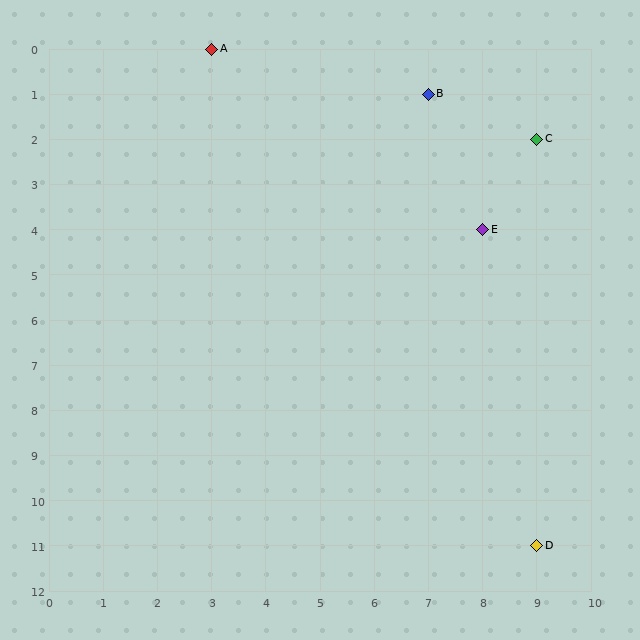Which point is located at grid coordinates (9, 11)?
Point D is at (9, 11).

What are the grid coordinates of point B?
Point B is at grid coordinates (7, 1).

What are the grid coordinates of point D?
Point D is at grid coordinates (9, 11).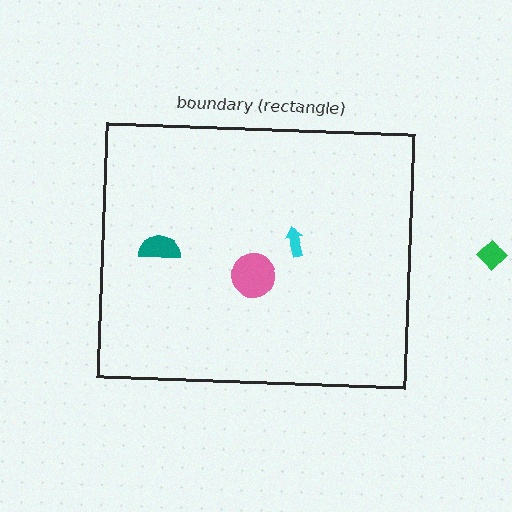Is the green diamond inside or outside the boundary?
Outside.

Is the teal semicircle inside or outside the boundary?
Inside.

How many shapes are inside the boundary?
3 inside, 1 outside.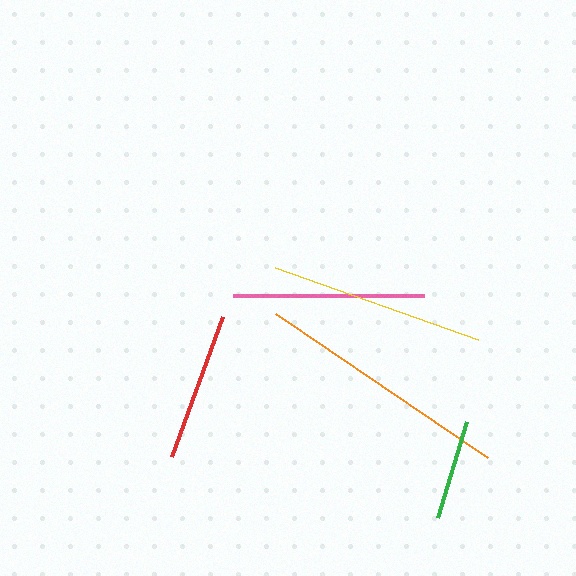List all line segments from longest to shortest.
From longest to shortest: orange, yellow, pink, red, green.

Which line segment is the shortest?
The green line is the shortest at approximately 100 pixels.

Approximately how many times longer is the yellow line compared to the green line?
The yellow line is approximately 2.1 times the length of the green line.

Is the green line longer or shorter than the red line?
The red line is longer than the green line.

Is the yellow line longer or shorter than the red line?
The yellow line is longer than the red line.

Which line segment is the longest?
The orange line is the longest at approximately 257 pixels.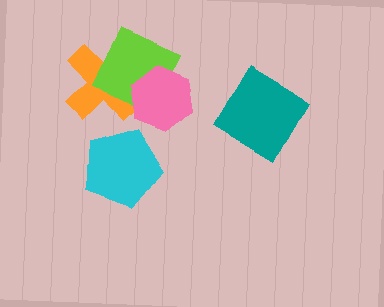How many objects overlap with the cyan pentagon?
0 objects overlap with the cyan pentagon.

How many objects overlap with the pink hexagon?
2 objects overlap with the pink hexagon.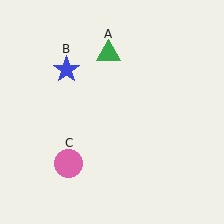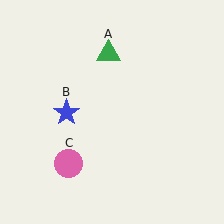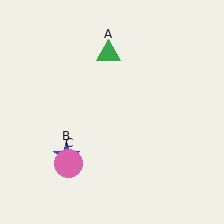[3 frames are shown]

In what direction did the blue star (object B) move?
The blue star (object B) moved down.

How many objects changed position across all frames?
1 object changed position: blue star (object B).